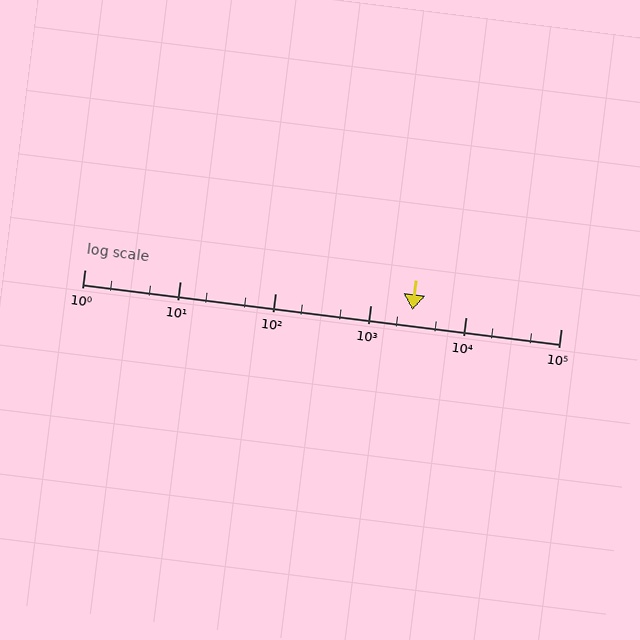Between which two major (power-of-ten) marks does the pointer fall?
The pointer is between 1000 and 10000.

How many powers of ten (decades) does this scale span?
The scale spans 5 decades, from 1 to 100000.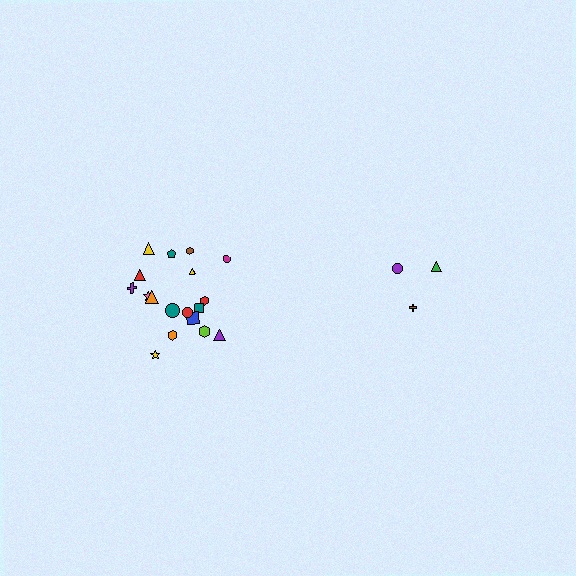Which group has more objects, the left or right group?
The left group.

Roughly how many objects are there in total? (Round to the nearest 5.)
Roughly 20 objects in total.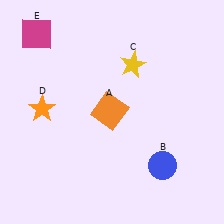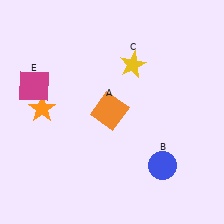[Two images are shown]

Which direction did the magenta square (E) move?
The magenta square (E) moved down.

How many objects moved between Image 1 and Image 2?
1 object moved between the two images.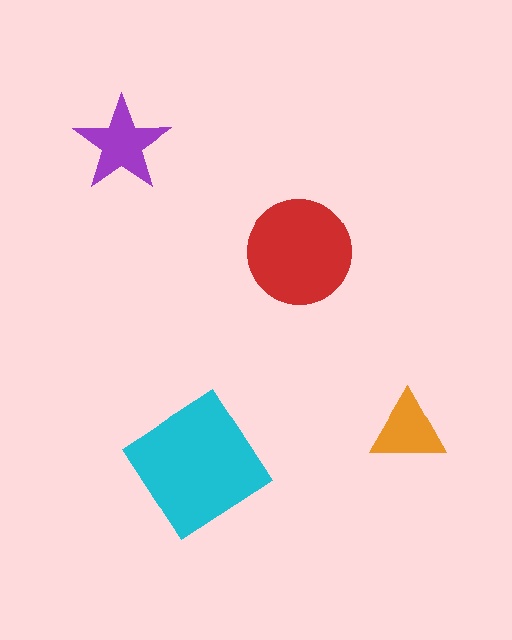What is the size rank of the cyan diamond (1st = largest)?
1st.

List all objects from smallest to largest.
The orange triangle, the purple star, the red circle, the cyan diamond.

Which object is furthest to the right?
The orange triangle is rightmost.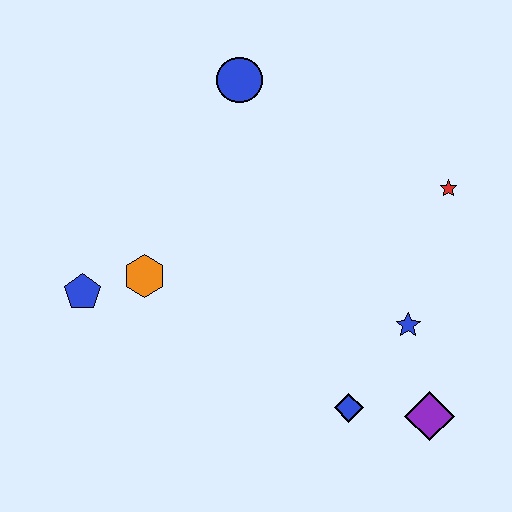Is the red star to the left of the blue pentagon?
No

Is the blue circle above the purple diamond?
Yes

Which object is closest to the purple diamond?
The blue diamond is closest to the purple diamond.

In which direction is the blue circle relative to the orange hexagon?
The blue circle is above the orange hexagon.